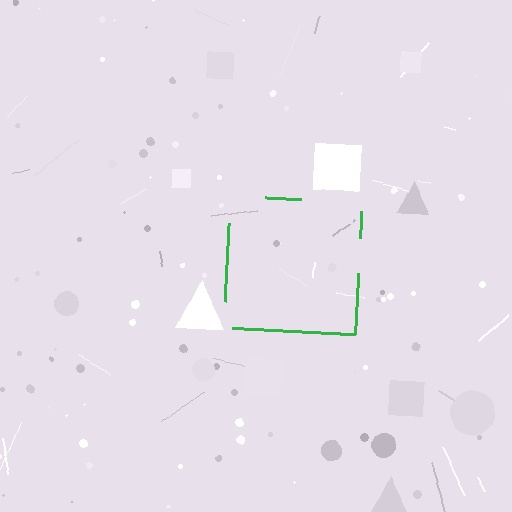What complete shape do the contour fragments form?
The contour fragments form a square.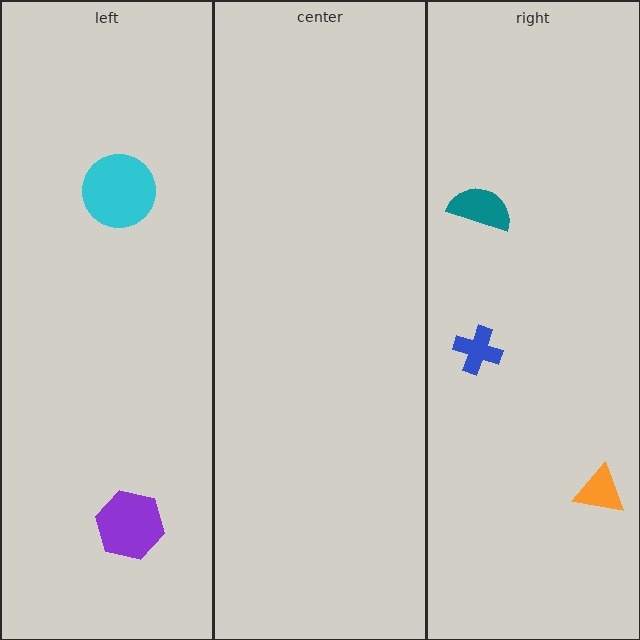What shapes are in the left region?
The cyan circle, the purple hexagon.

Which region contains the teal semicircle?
The right region.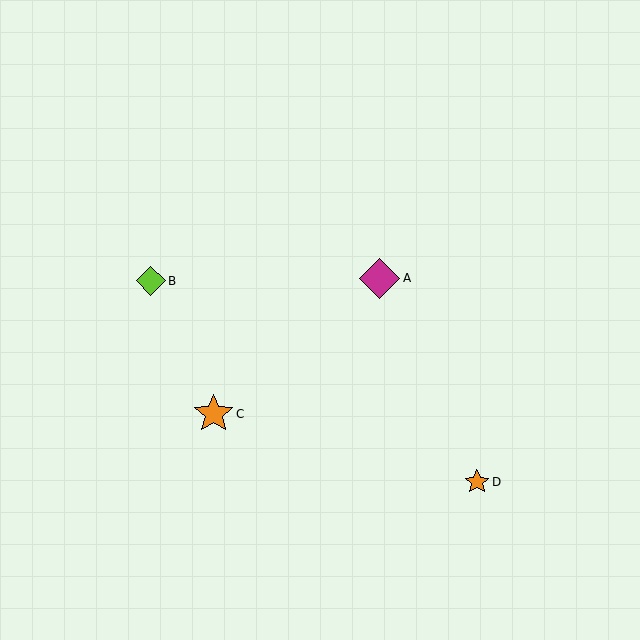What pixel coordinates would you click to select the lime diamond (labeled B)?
Click at (151, 281) to select the lime diamond B.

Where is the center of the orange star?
The center of the orange star is at (214, 414).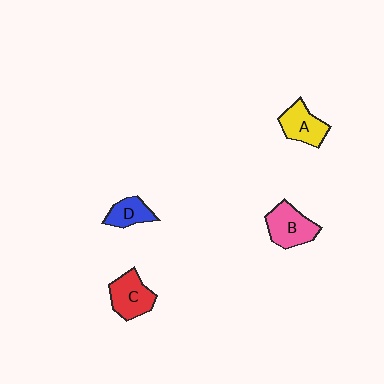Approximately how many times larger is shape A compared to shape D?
Approximately 1.4 times.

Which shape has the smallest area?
Shape D (blue).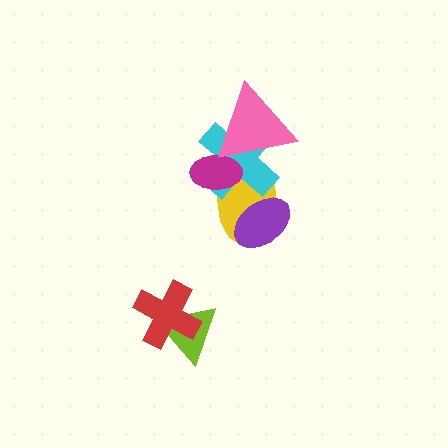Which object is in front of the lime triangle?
The red cross is in front of the lime triangle.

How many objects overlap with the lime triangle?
1 object overlaps with the lime triangle.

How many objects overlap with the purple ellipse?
1 object overlaps with the purple ellipse.